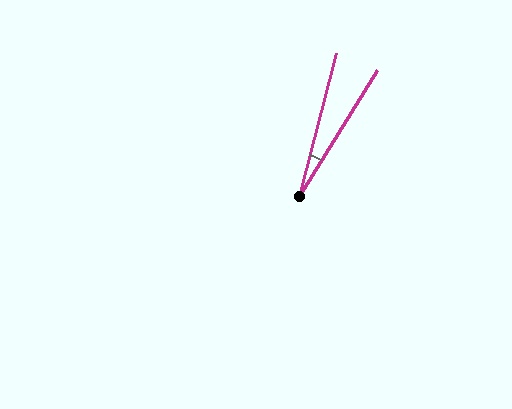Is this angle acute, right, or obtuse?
It is acute.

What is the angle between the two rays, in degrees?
Approximately 17 degrees.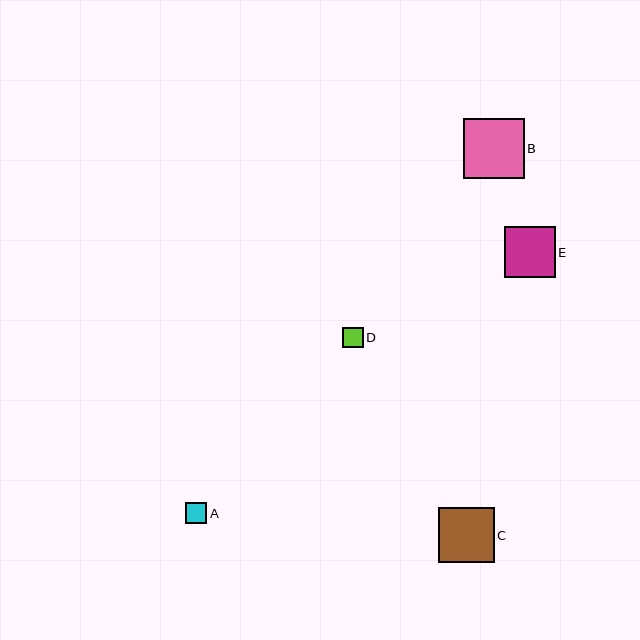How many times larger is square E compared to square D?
Square E is approximately 2.5 times the size of square D.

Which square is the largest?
Square B is the largest with a size of approximately 61 pixels.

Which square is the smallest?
Square D is the smallest with a size of approximately 20 pixels.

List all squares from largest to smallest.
From largest to smallest: B, C, E, A, D.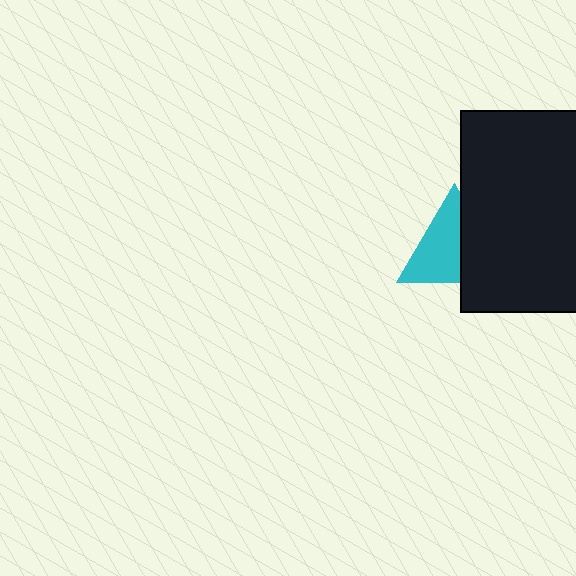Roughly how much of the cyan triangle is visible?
About half of it is visible (roughly 59%).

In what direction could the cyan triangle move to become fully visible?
The cyan triangle could move left. That would shift it out from behind the black rectangle entirely.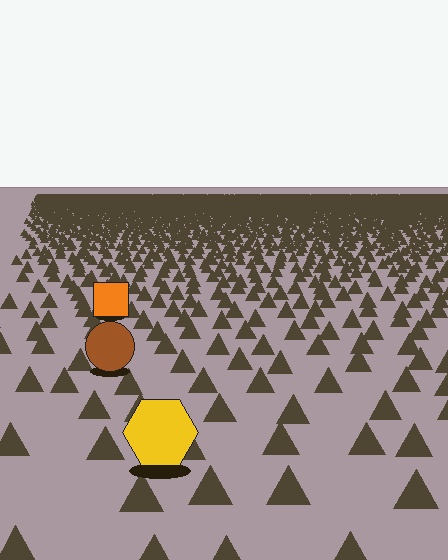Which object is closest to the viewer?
The yellow hexagon is closest. The texture marks near it are larger and more spread out.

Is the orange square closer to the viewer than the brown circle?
No. The brown circle is closer — you can tell from the texture gradient: the ground texture is coarser near it.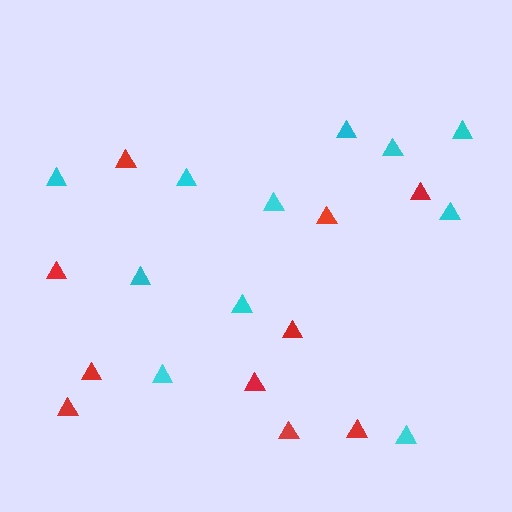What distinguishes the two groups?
There are 2 groups: one group of red triangles (10) and one group of cyan triangles (11).